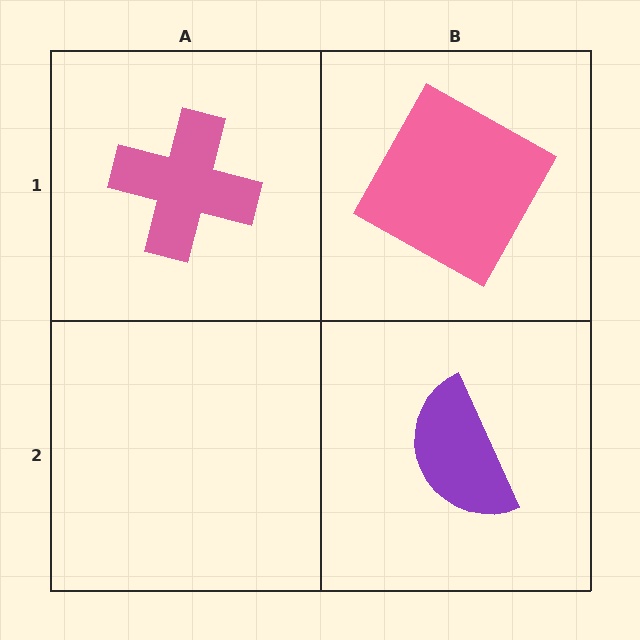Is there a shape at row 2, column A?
No, that cell is empty.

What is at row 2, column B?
A purple semicircle.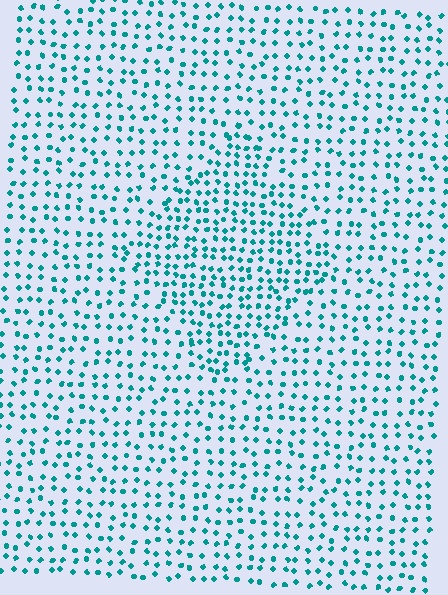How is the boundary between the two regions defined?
The boundary is defined by a change in element density (approximately 1.5x ratio). All elements are the same color, size, and shape.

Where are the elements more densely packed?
The elements are more densely packed inside the diamond boundary.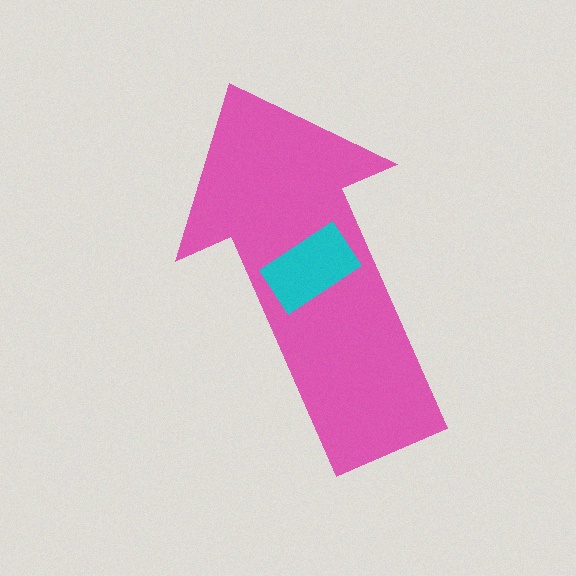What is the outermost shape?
The pink arrow.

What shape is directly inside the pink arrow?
The cyan rectangle.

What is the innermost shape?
The cyan rectangle.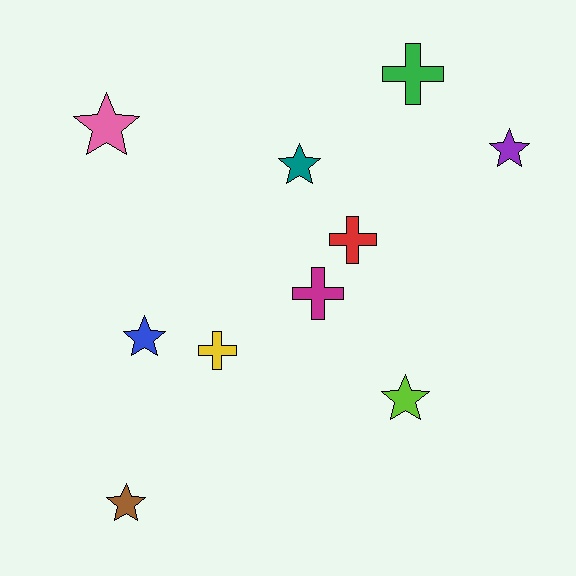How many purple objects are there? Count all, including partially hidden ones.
There is 1 purple object.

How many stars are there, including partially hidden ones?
There are 6 stars.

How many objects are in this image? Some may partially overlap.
There are 10 objects.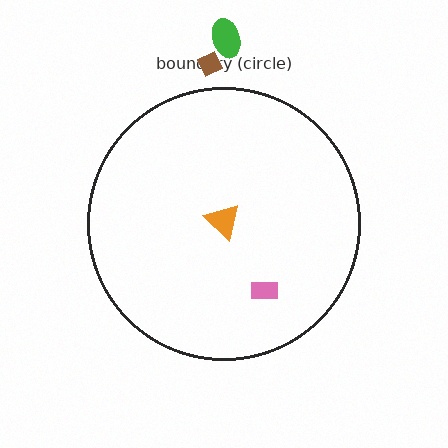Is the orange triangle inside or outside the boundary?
Inside.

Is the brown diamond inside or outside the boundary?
Outside.